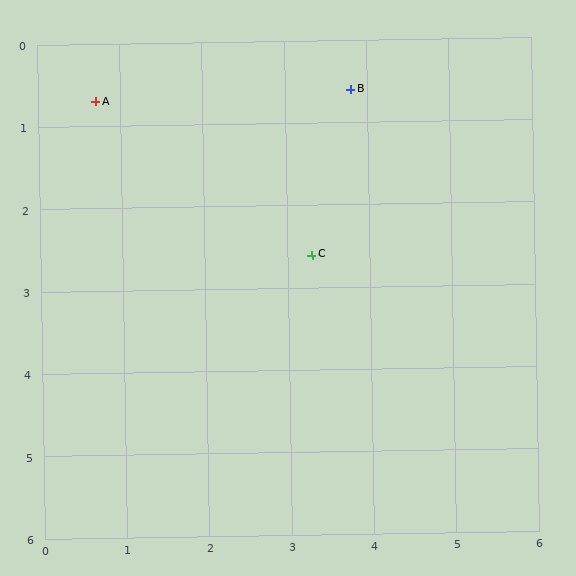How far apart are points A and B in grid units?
Points A and B are about 3.1 grid units apart.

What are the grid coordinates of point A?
Point A is at approximately (0.7, 0.7).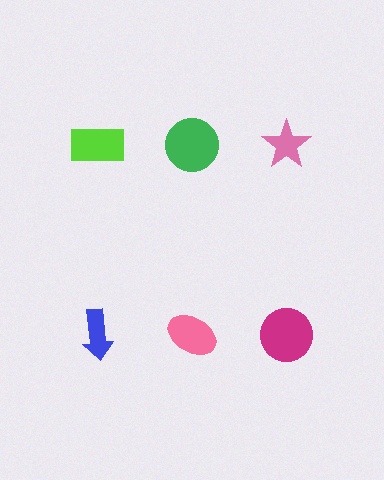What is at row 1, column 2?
A green circle.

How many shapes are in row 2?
3 shapes.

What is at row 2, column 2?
A pink ellipse.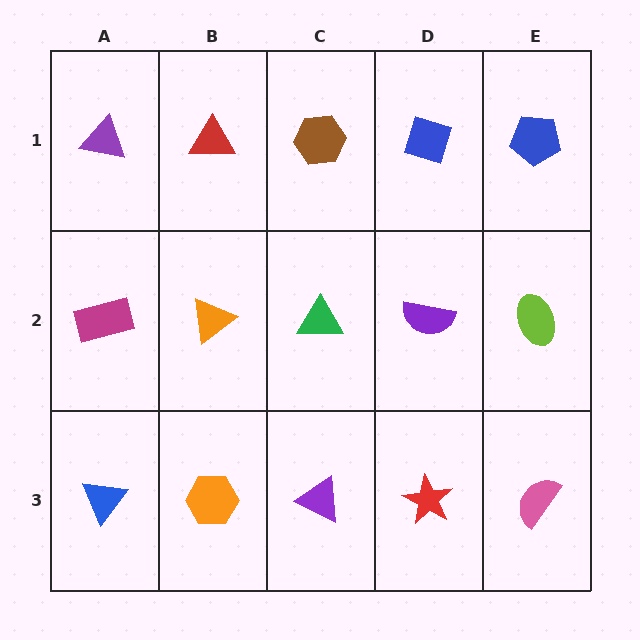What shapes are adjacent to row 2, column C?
A brown hexagon (row 1, column C), a purple triangle (row 3, column C), an orange triangle (row 2, column B), a purple semicircle (row 2, column D).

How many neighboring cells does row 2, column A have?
3.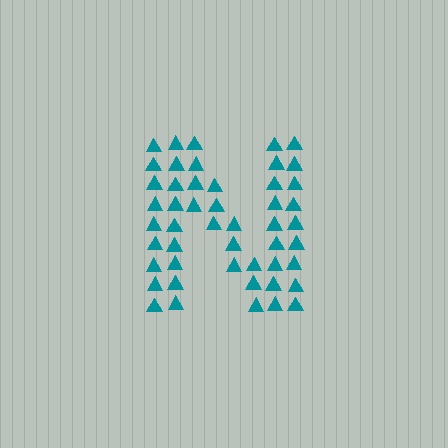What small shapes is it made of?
It is made of small triangles.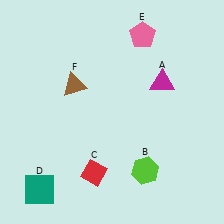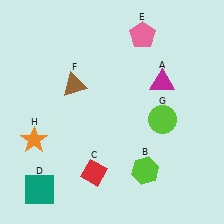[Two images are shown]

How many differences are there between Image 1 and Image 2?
There are 2 differences between the two images.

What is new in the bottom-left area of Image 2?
An orange star (H) was added in the bottom-left area of Image 2.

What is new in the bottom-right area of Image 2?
A lime circle (G) was added in the bottom-right area of Image 2.